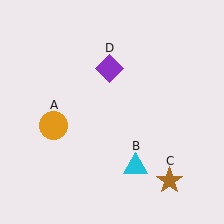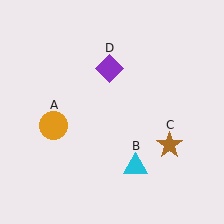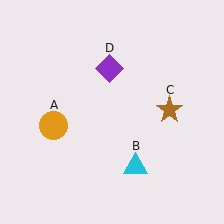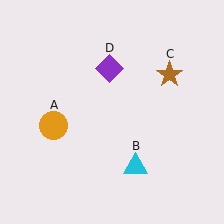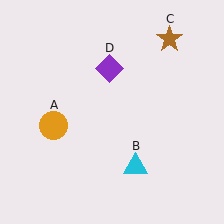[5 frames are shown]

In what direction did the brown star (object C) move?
The brown star (object C) moved up.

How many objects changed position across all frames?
1 object changed position: brown star (object C).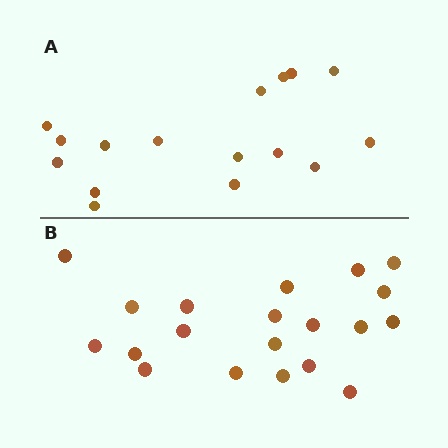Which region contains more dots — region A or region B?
Region B (the bottom region) has more dots.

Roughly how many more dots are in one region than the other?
Region B has about 4 more dots than region A.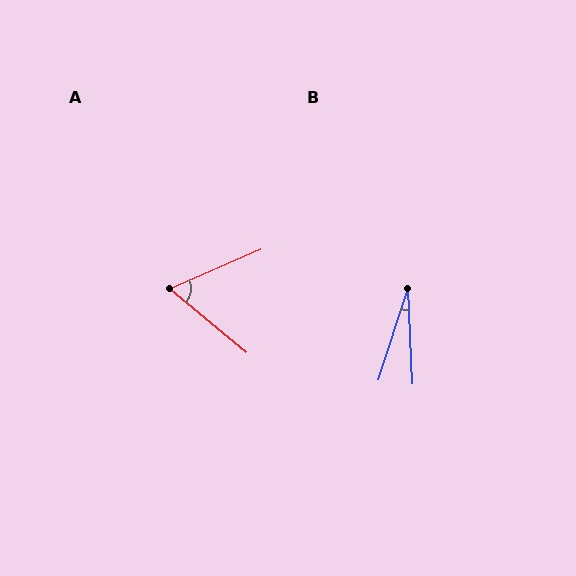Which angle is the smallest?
B, at approximately 21 degrees.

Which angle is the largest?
A, at approximately 63 degrees.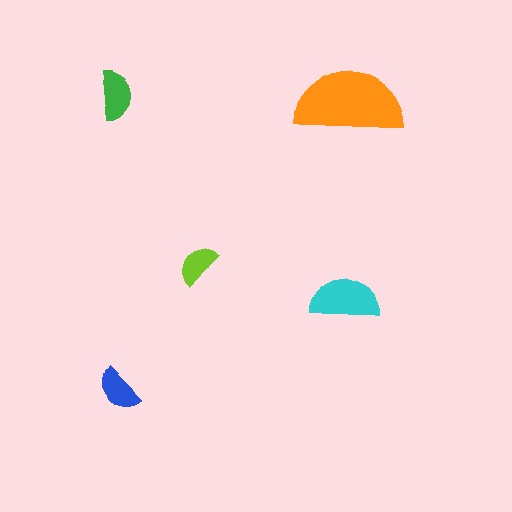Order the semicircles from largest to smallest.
the orange one, the cyan one, the green one, the blue one, the lime one.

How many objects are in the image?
There are 5 objects in the image.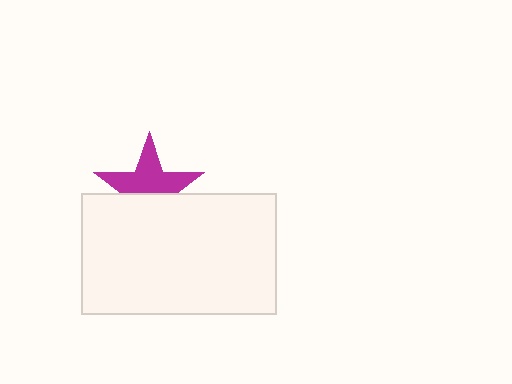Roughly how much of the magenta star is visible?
About half of it is visible (roughly 59%).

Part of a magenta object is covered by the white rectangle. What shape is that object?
It is a star.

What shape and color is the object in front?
The object in front is a white rectangle.